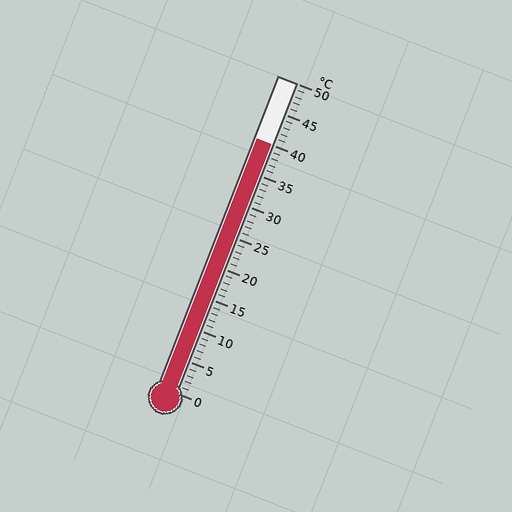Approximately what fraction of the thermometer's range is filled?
The thermometer is filled to approximately 80% of its range.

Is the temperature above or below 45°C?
The temperature is below 45°C.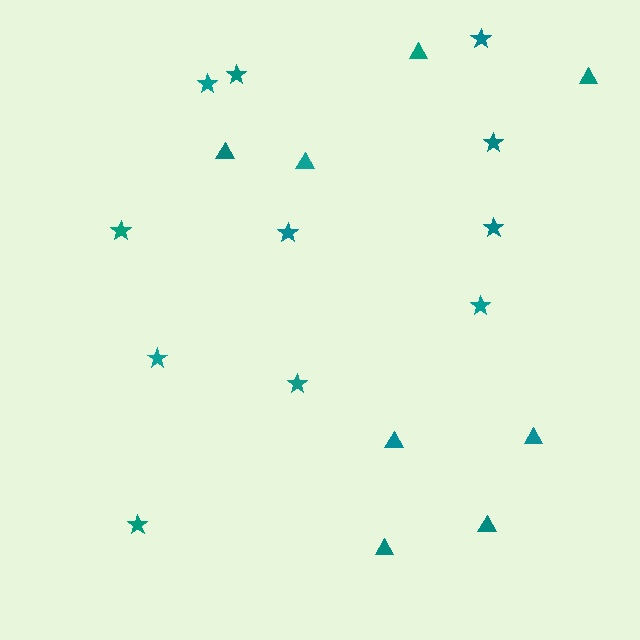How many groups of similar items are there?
There are 2 groups: one group of triangles (8) and one group of stars (11).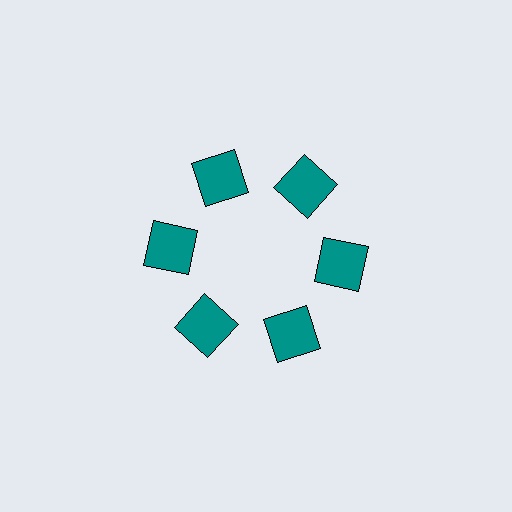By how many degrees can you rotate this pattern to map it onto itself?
The pattern maps onto itself every 60 degrees of rotation.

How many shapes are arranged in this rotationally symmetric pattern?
There are 6 shapes, arranged in 6 groups of 1.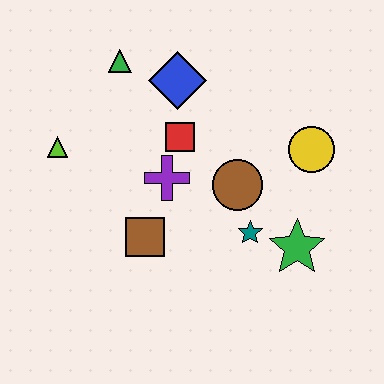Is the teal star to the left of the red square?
No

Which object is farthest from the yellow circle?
The lime triangle is farthest from the yellow circle.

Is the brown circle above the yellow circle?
No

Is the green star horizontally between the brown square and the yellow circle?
Yes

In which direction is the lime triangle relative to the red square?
The lime triangle is to the left of the red square.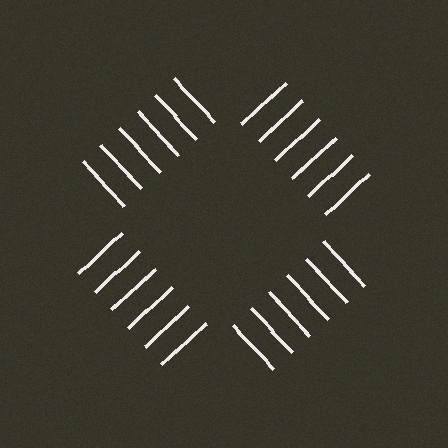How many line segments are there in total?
24 — 6 along each of the 4 edges.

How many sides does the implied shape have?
4 sides — the line-ends trace a square.